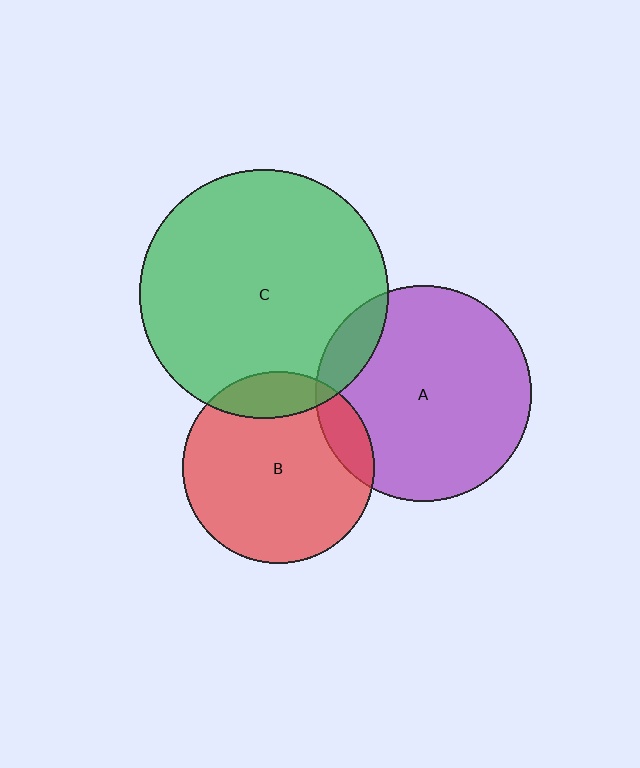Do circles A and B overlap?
Yes.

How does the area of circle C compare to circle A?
Approximately 1.3 times.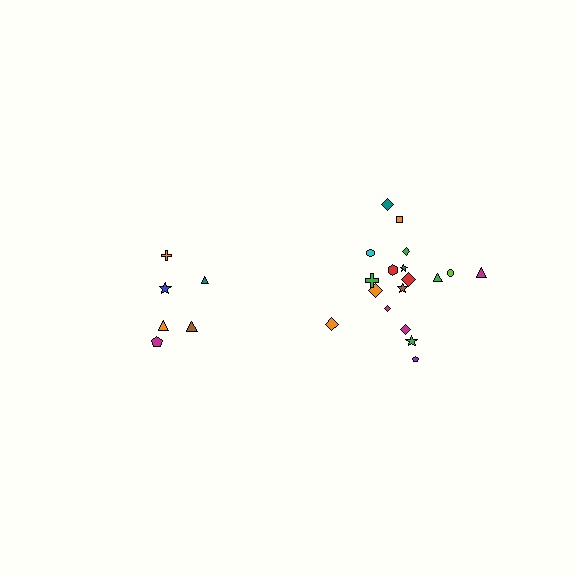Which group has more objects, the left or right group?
The right group.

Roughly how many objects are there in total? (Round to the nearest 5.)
Roughly 25 objects in total.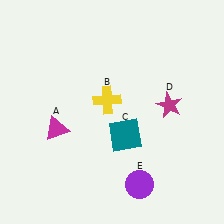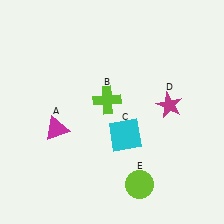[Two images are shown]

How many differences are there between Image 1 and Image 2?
There are 3 differences between the two images.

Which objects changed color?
B changed from yellow to lime. C changed from teal to cyan. E changed from purple to lime.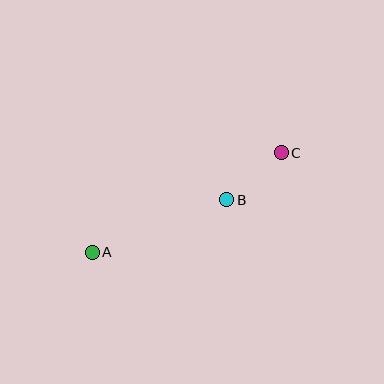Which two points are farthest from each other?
Points A and C are farthest from each other.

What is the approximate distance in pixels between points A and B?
The distance between A and B is approximately 144 pixels.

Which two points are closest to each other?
Points B and C are closest to each other.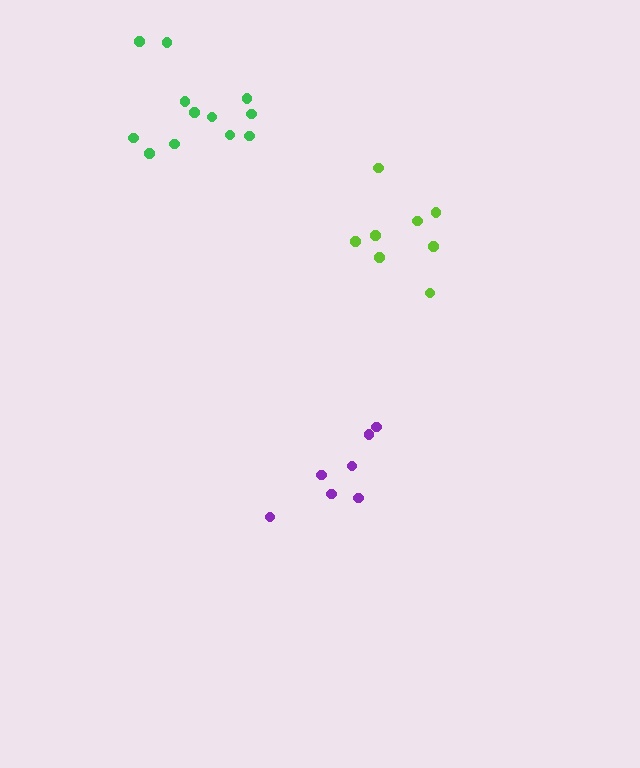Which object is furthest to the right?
The lime cluster is rightmost.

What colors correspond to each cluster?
The clusters are colored: purple, green, lime.